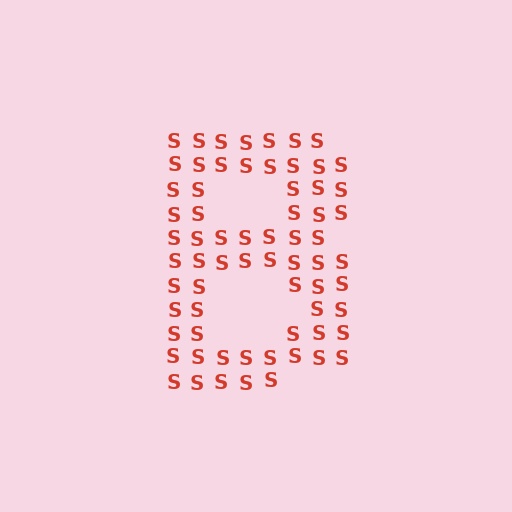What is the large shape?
The large shape is the letter B.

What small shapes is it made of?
It is made of small letter S's.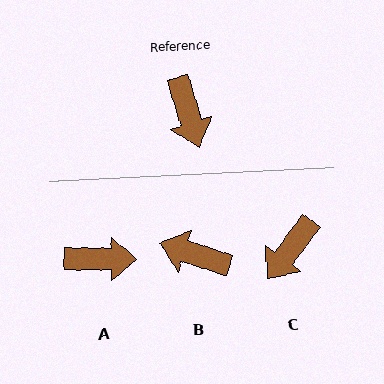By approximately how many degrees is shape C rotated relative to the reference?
Approximately 54 degrees clockwise.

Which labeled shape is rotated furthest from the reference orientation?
B, about 125 degrees away.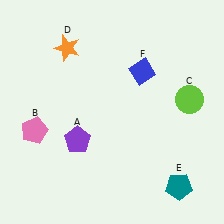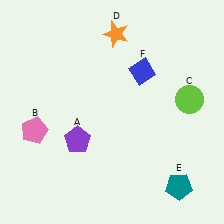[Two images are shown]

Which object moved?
The orange star (D) moved right.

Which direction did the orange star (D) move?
The orange star (D) moved right.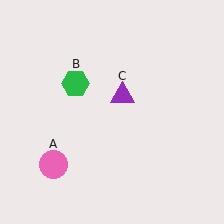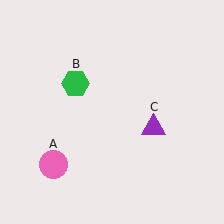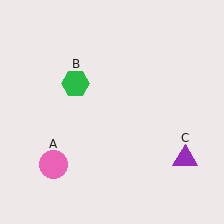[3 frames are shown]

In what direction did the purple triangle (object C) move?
The purple triangle (object C) moved down and to the right.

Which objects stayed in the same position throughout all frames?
Pink circle (object A) and green hexagon (object B) remained stationary.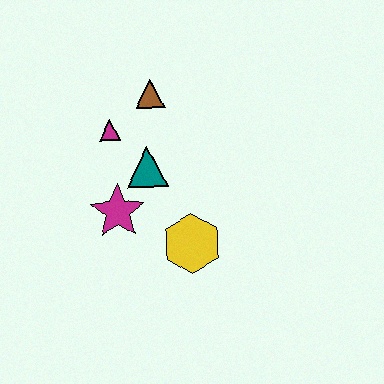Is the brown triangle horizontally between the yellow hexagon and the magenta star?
Yes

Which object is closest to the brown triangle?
The magenta triangle is closest to the brown triangle.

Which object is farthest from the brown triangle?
The yellow hexagon is farthest from the brown triangle.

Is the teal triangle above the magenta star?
Yes